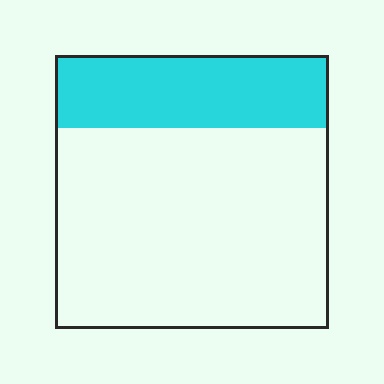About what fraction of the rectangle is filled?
About one quarter (1/4).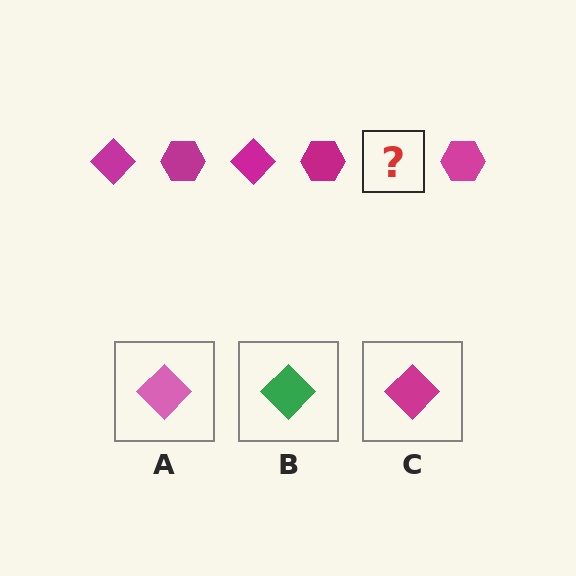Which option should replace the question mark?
Option C.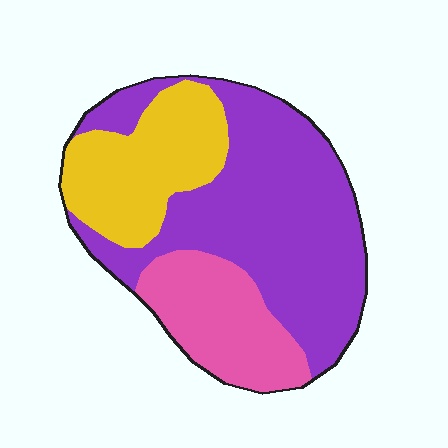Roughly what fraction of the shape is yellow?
Yellow takes up about one quarter (1/4) of the shape.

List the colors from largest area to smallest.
From largest to smallest: purple, yellow, pink.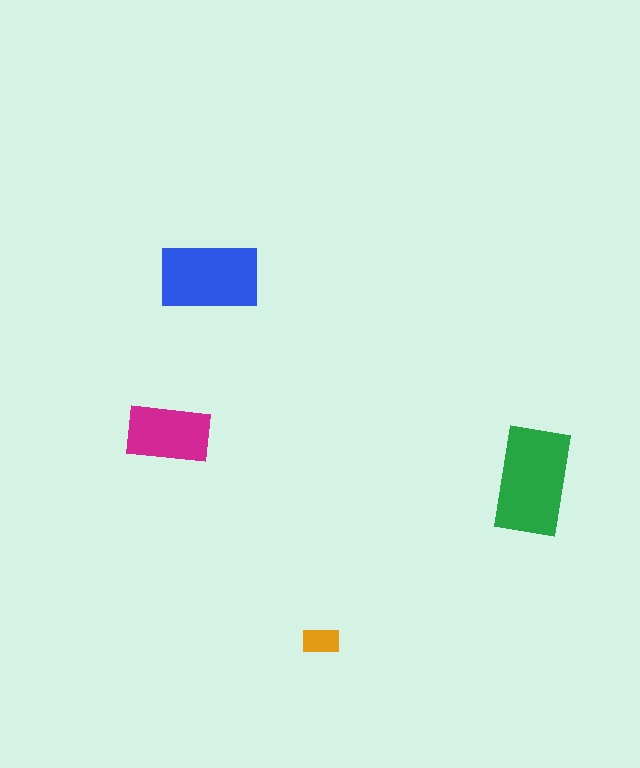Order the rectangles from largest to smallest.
the green one, the blue one, the magenta one, the orange one.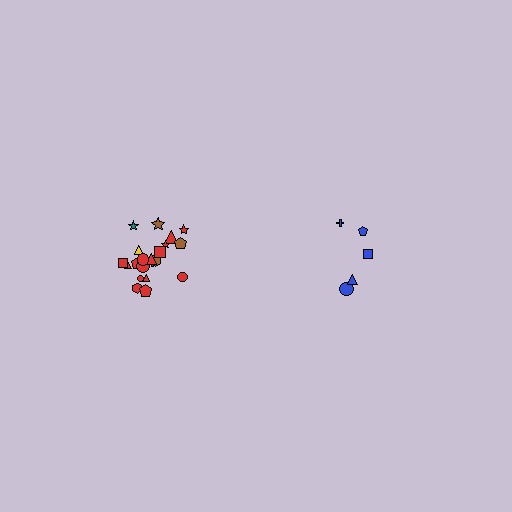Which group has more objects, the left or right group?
The left group.